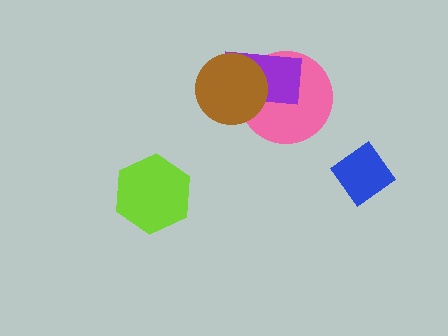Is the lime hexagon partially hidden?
No, no other shape covers it.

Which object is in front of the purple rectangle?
The brown circle is in front of the purple rectangle.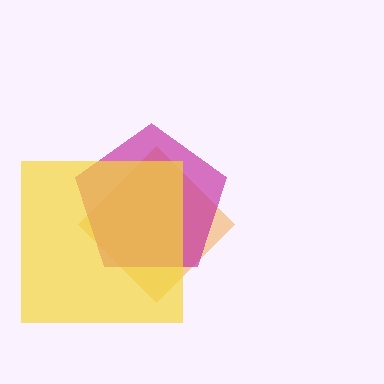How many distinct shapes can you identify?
There are 3 distinct shapes: an orange diamond, a magenta pentagon, a yellow square.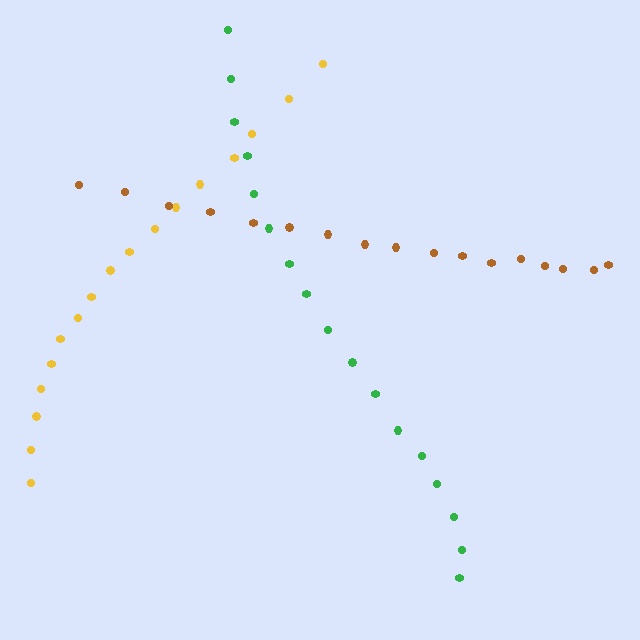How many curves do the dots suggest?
There are 3 distinct paths.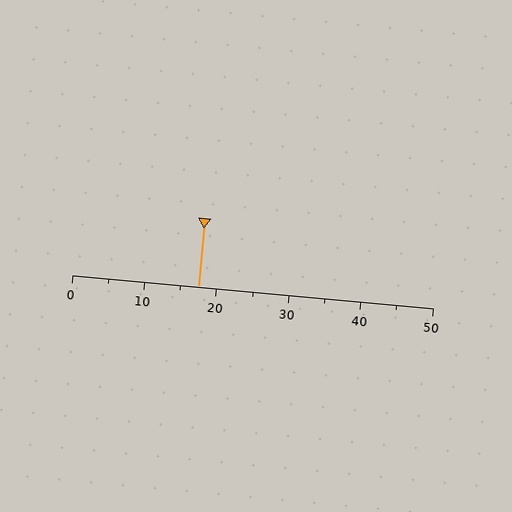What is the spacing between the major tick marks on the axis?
The major ticks are spaced 10 apart.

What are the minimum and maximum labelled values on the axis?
The axis runs from 0 to 50.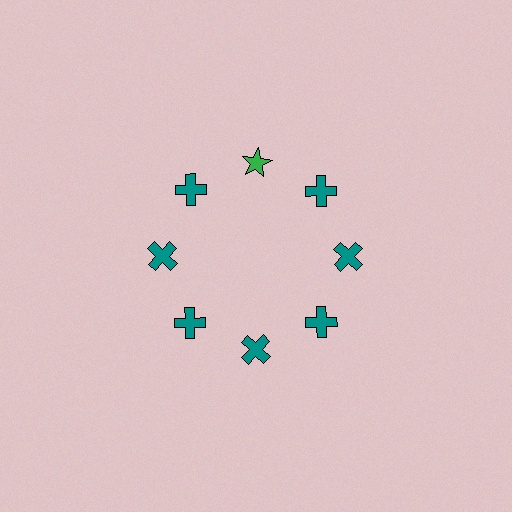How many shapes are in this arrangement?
There are 8 shapes arranged in a ring pattern.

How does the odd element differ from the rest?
It differs in both color (green instead of teal) and shape (star instead of cross).